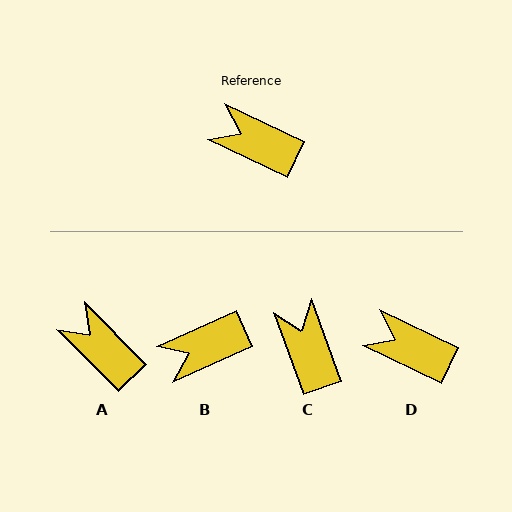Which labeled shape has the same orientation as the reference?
D.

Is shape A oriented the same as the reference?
No, it is off by about 20 degrees.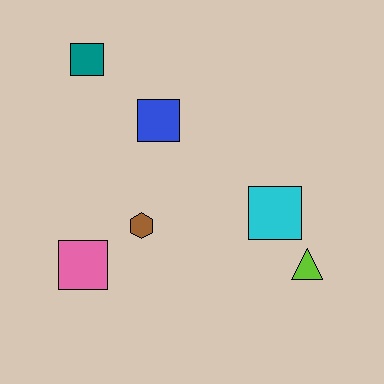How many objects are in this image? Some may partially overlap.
There are 6 objects.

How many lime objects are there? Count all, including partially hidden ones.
There is 1 lime object.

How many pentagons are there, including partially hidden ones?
There are no pentagons.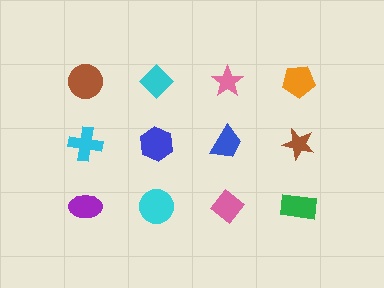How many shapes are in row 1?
4 shapes.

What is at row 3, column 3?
A pink diamond.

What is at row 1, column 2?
A cyan diamond.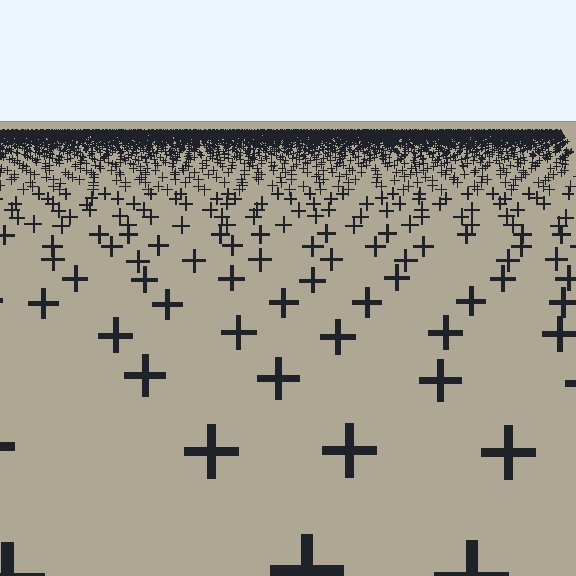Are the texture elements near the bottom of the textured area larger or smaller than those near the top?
Larger. Near the bottom, elements are closer to the viewer and appear at a bigger on-screen size.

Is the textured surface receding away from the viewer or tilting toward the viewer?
The surface is receding away from the viewer. Texture elements get smaller and denser toward the top.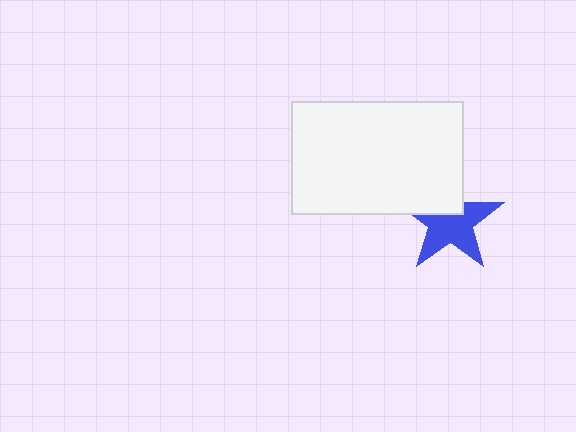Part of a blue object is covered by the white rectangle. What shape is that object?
It is a star.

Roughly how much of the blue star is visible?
Most of it is visible (roughly 65%).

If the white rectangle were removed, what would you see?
You would see the complete blue star.